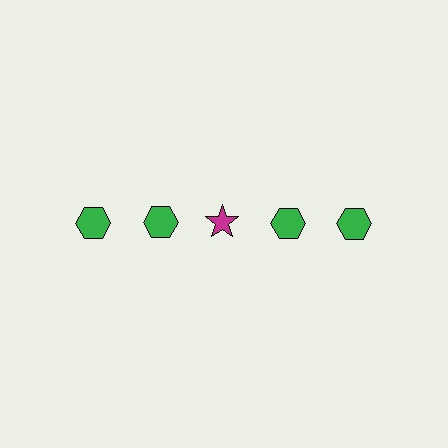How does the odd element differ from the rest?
It differs in both color (magenta instead of green) and shape (star instead of hexagon).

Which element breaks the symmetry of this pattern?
The magenta star in the top row, center column breaks the symmetry. All other shapes are green hexagons.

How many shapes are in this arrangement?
There are 5 shapes arranged in a grid pattern.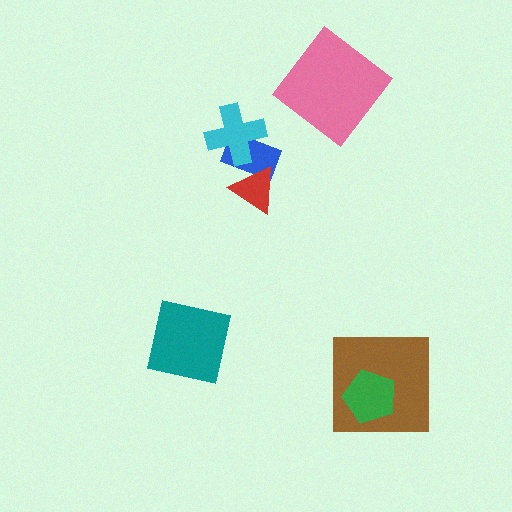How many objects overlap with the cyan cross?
1 object overlaps with the cyan cross.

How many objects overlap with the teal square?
0 objects overlap with the teal square.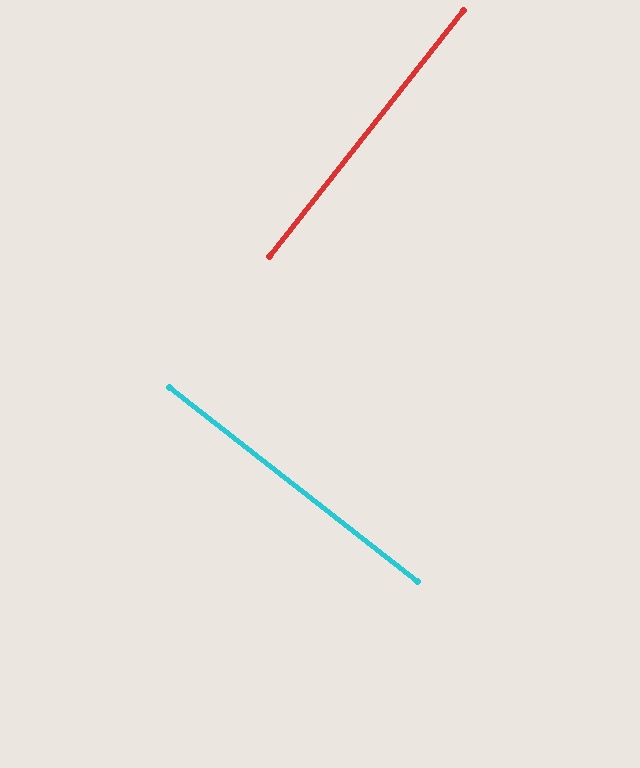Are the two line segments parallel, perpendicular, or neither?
Perpendicular — they meet at approximately 90°.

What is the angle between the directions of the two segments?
Approximately 90 degrees.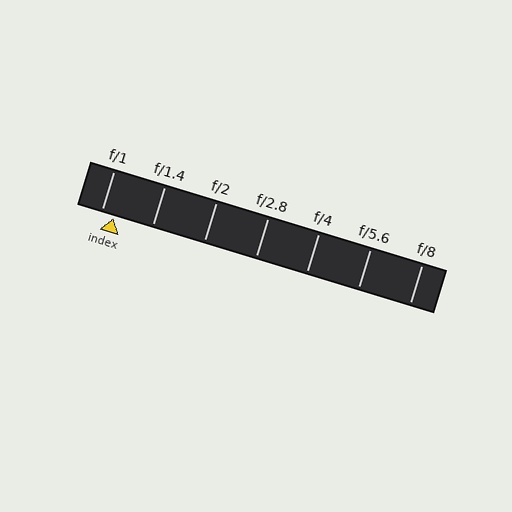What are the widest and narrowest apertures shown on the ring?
The widest aperture shown is f/1 and the narrowest is f/8.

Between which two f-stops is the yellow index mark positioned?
The index mark is between f/1 and f/1.4.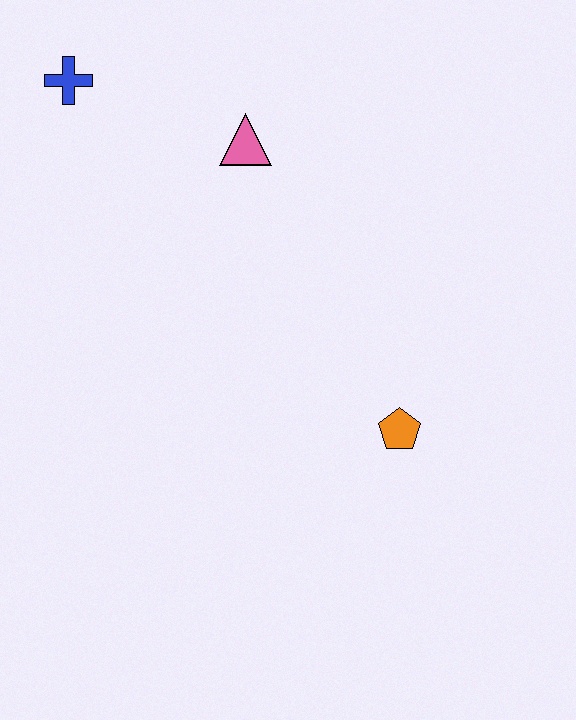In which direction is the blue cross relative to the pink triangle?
The blue cross is to the left of the pink triangle.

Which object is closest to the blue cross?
The pink triangle is closest to the blue cross.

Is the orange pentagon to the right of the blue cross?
Yes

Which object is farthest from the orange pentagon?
The blue cross is farthest from the orange pentagon.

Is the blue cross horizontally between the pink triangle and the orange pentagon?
No